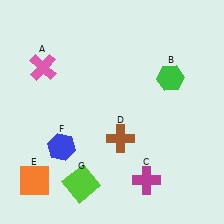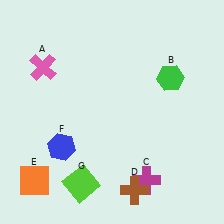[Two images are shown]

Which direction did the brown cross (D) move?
The brown cross (D) moved down.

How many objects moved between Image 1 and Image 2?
1 object moved between the two images.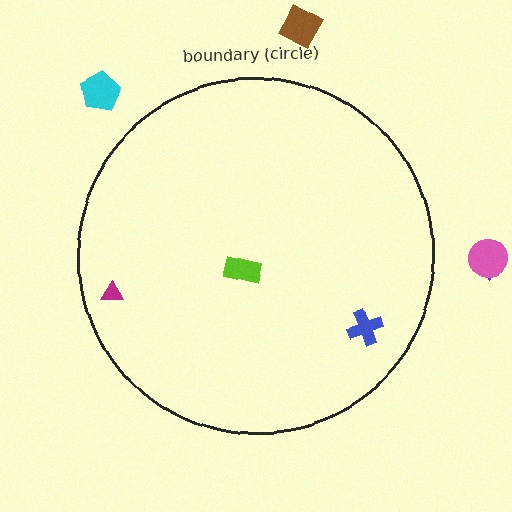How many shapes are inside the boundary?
3 inside, 4 outside.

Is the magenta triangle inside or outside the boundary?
Inside.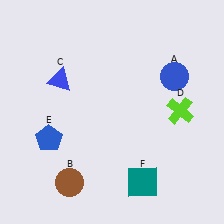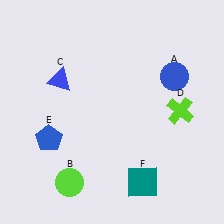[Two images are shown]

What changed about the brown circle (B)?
In Image 1, B is brown. In Image 2, it changed to lime.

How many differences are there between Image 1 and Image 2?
There is 1 difference between the two images.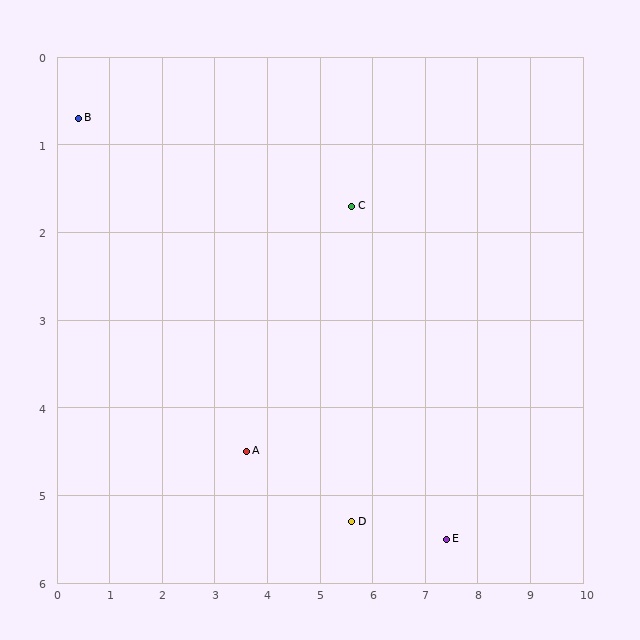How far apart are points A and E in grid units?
Points A and E are about 3.9 grid units apart.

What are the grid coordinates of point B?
Point B is at approximately (0.4, 0.7).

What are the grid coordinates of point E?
Point E is at approximately (7.4, 5.5).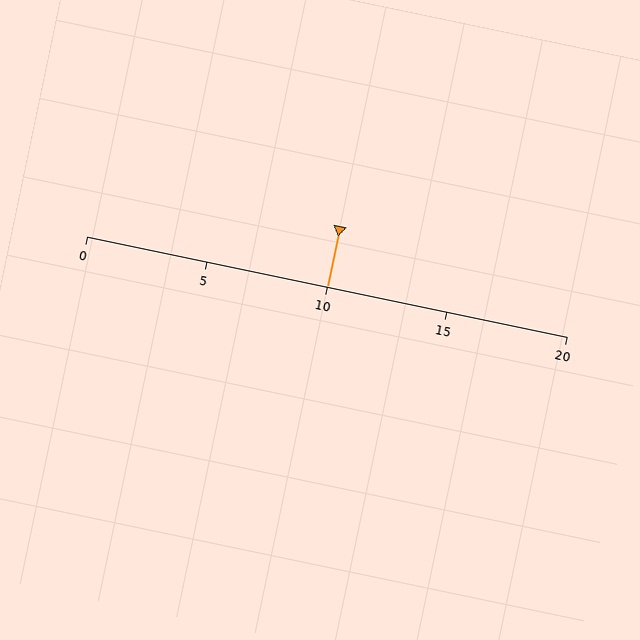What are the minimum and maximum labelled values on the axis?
The axis runs from 0 to 20.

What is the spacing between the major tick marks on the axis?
The major ticks are spaced 5 apart.